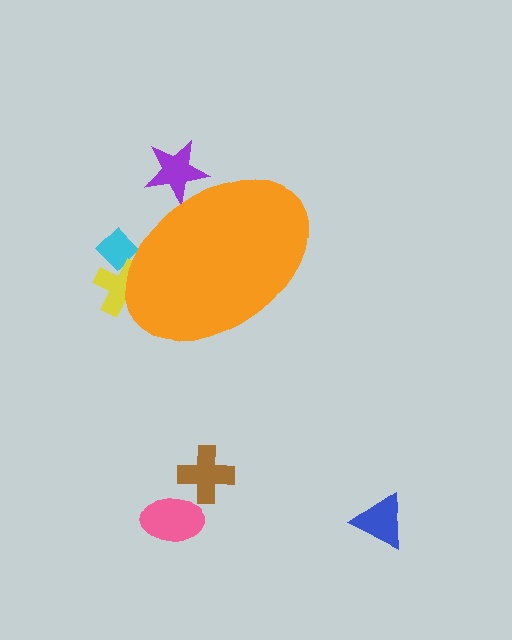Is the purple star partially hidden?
Yes, the purple star is partially hidden behind the orange ellipse.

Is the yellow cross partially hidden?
Yes, the yellow cross is partially hidden behind the orange ellipse.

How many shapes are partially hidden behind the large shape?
3 shapes are partially hidden.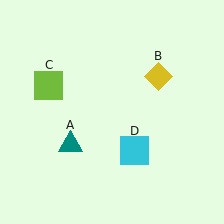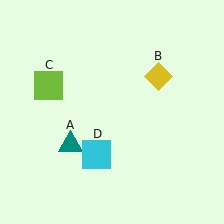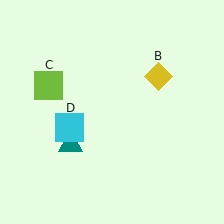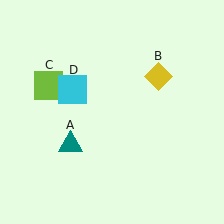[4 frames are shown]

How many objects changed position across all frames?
1 object changed position: cyan square (object D).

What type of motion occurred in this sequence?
The cyan square (object D) rotated clockwise around the center of the scene.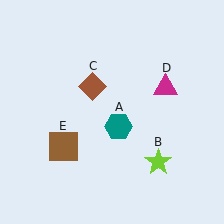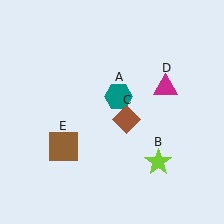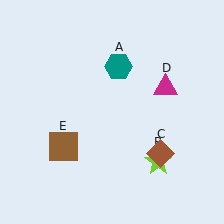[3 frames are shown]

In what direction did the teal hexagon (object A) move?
The teal hexagon (object A) moved up.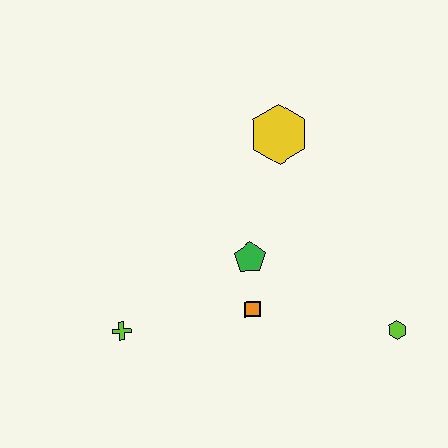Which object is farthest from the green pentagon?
The lime hexagon is farthest from the green pentagon.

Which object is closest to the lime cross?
The orange square is closest to the lime cross.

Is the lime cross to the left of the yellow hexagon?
Yes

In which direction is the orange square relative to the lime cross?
The orange square is to the right of the lime cross.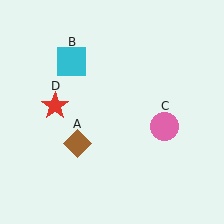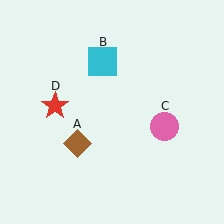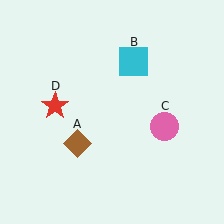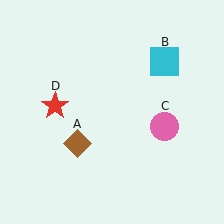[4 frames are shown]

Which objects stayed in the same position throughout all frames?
Brown diamond (object A) and pink circle (object C) and red star (object D) remained stationary.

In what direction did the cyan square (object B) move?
The cyan square (object B) moved right.